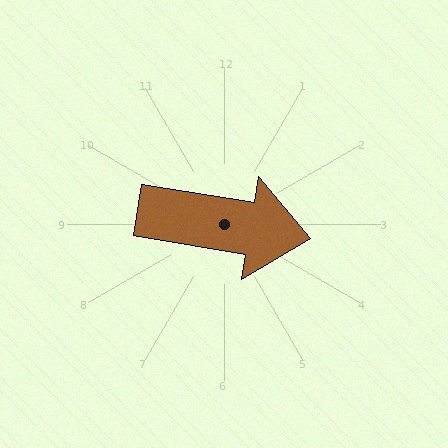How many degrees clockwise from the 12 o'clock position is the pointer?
Approximately 99 degrees.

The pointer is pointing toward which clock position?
Roughly 3 o'clock.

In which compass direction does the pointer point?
East.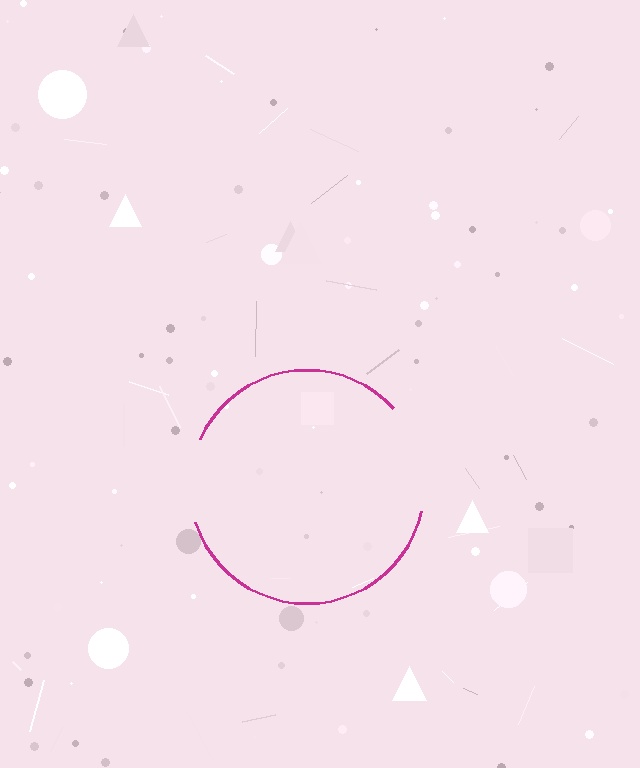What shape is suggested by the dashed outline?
The dashed outline suggests a circle.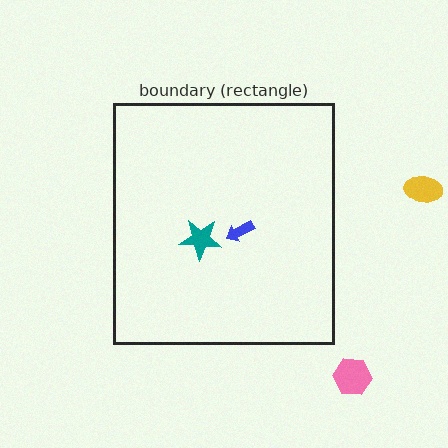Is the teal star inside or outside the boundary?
Inside.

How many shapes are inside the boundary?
2 inside, 2 outside.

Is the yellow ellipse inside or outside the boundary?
Outside.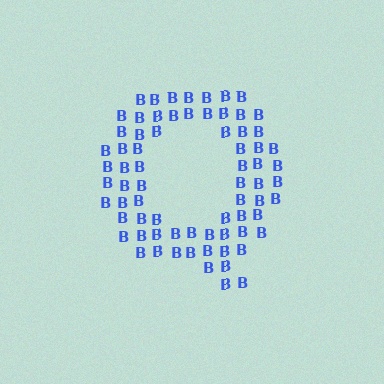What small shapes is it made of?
It is made of small letter B's.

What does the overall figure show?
The overall figure shows the letter Q.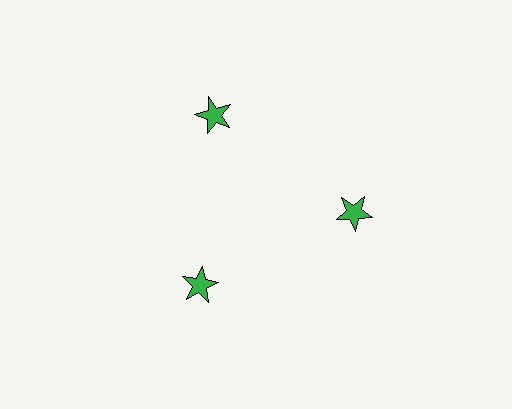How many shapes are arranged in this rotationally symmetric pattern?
There are 3 shapes, arranged in 3 groups of 1.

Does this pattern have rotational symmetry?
Yes, this pattern has 3-fold rotational symmetry. It looks the same after rotating 120 degrees around the center.